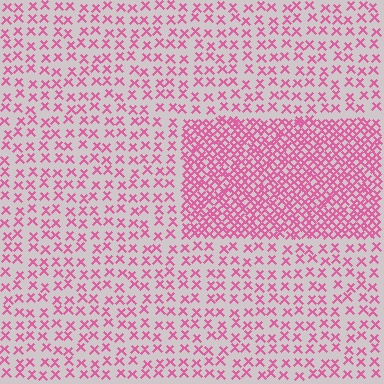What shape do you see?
I see a rectangle.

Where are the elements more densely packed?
The elements are more densely packed inside the rectangle boundary.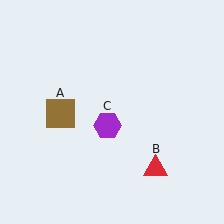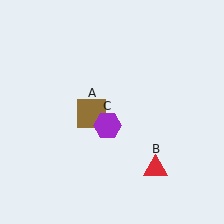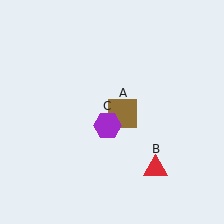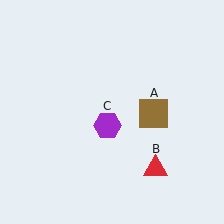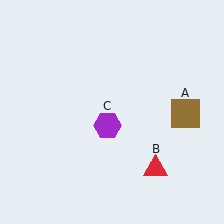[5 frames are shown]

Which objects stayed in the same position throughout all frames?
Red triangle (object B) and purple hexagon (object C) remained stationary.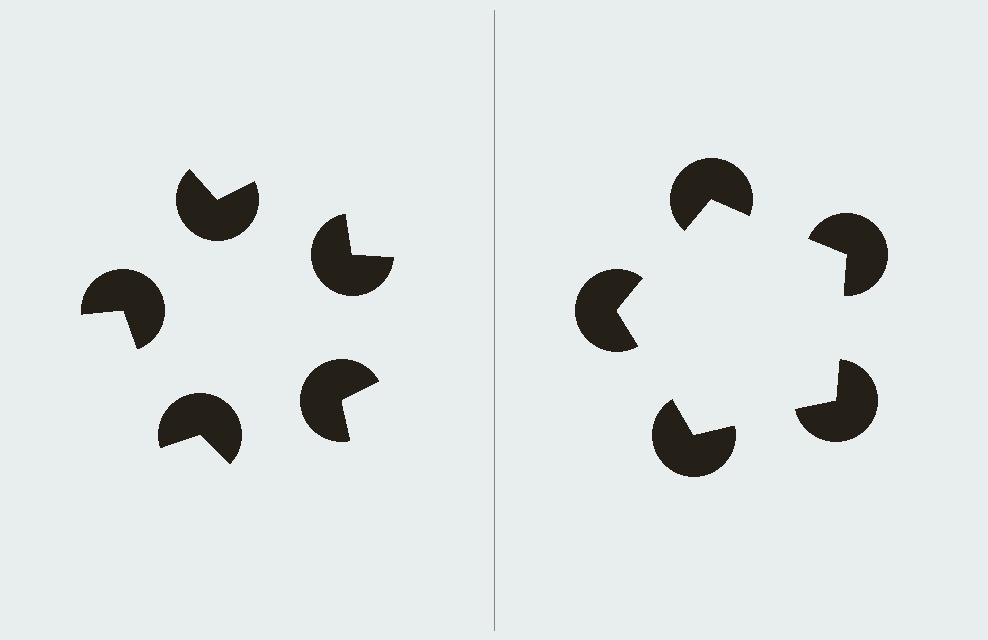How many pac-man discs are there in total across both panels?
10 — 5 on each side.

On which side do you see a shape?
An illusory pentagon appears on the right side. On the left side the wedge cuts are rotated, so no coherent shape forms.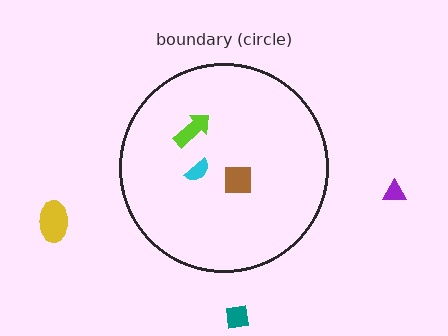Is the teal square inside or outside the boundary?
Outside.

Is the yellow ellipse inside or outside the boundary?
Outside.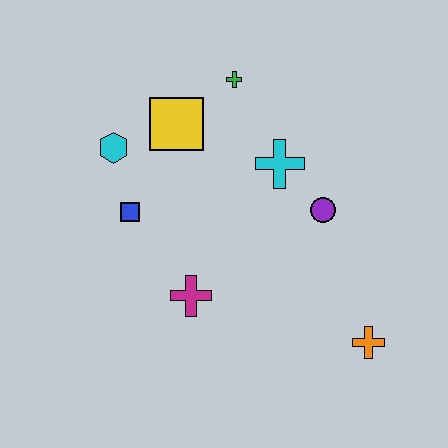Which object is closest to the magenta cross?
The blue square is closest to the magenta cross.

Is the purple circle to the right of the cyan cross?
Yes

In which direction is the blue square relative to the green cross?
The blue square is below the green cross.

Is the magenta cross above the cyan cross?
No